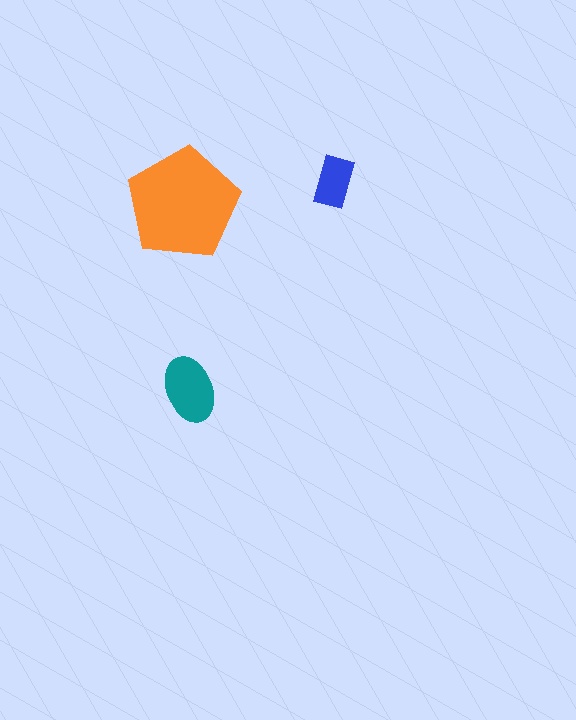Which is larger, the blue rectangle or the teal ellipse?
The teal ellipse.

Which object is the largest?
The orange pentagon.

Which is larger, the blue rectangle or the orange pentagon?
The orange pentagon.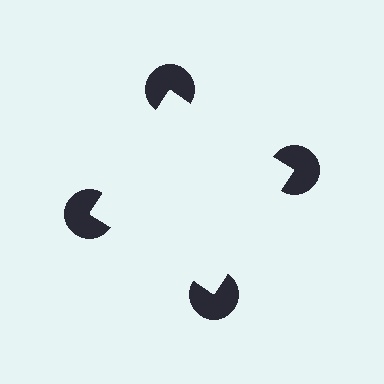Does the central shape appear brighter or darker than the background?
It typically appears slightly brighter than the background, even though no actual brightness change is drawn.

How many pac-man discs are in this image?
There are 4 — one at each vertex of the illusory square.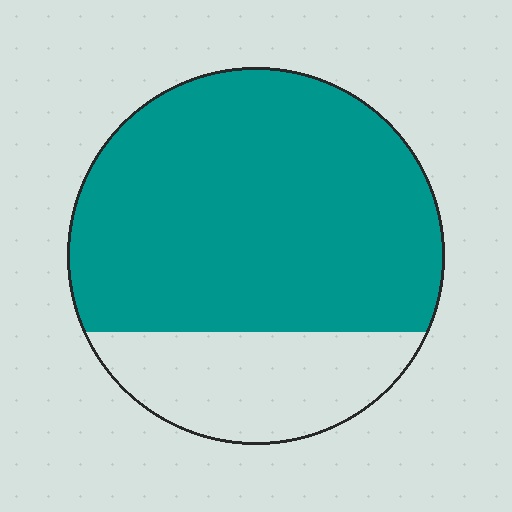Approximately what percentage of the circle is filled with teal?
Approximately 75%.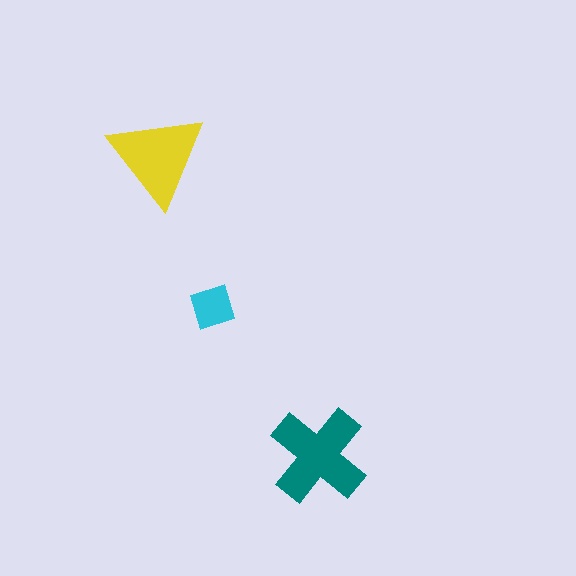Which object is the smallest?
The cyan diamond.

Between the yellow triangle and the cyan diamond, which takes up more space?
The yellow triangle.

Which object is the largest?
The teal cross.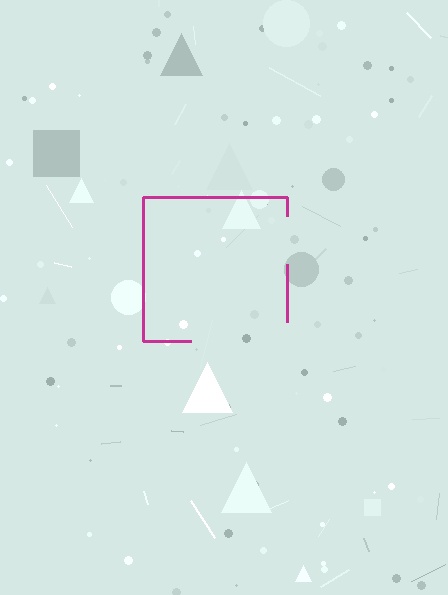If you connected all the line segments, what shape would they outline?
They would outline a square.